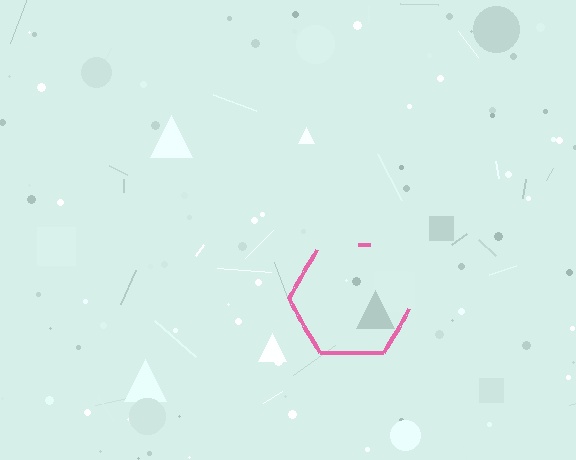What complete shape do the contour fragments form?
The contour fragments form a hexagon.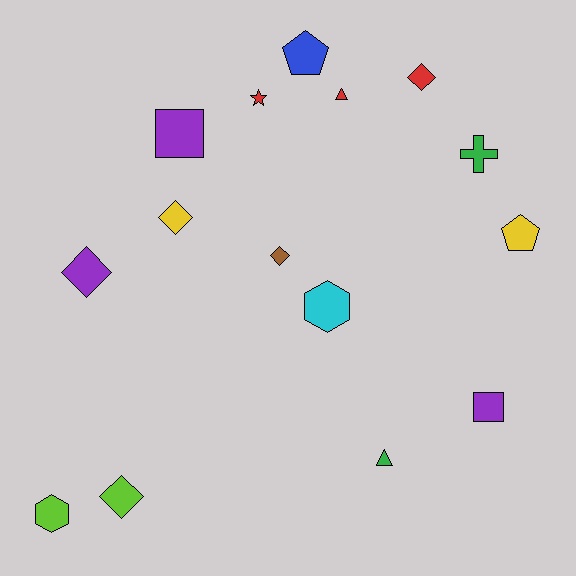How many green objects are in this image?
There are 2 green objects.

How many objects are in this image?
There are 15 objects.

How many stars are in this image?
There is 1 star.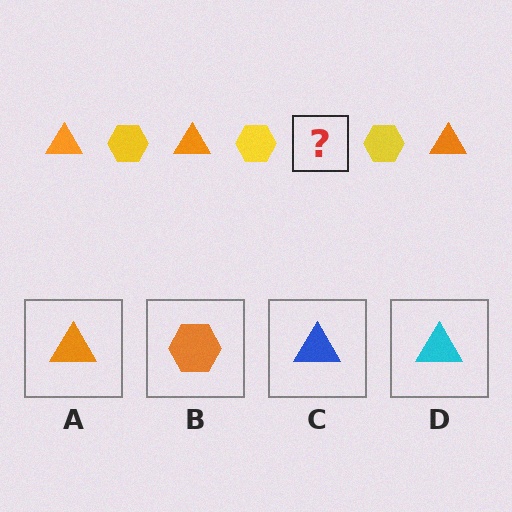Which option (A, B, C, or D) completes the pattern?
A.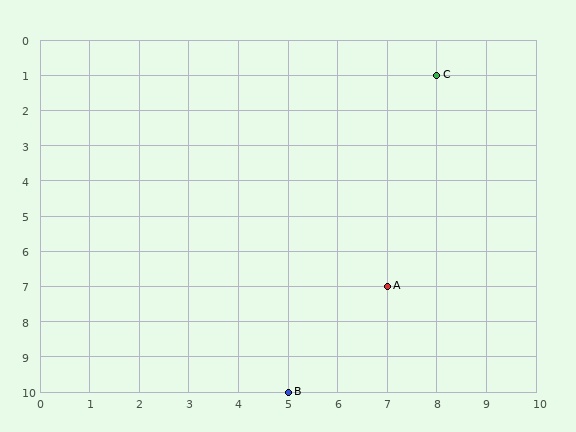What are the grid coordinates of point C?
Point C is at grid coordinates (8, 1).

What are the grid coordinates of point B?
Point B is at grid coordinates (5, 10).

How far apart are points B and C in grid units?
Points B and C are 3 columns and 9 rows apart (about 9.5 grid units diagonally).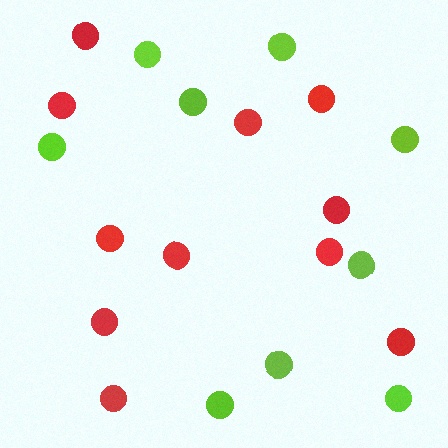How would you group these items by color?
There are 2 groups: one group of red circles (11) and one group of lime circles (9).